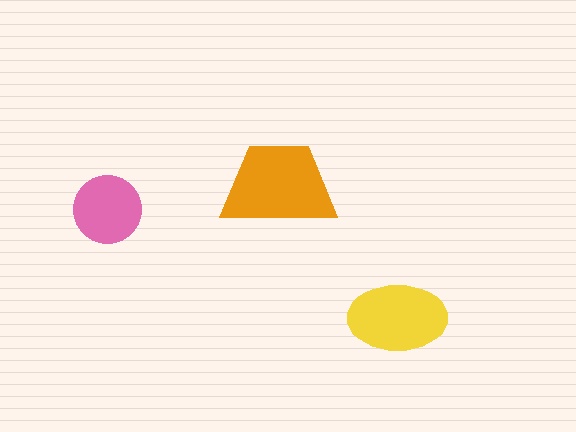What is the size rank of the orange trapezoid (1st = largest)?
1st.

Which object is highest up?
The orange trapezoid is topmost.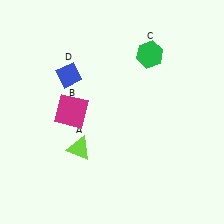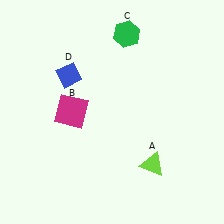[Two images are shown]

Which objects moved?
The objects that moved are: the lime triangle (A), the green hexagon (C).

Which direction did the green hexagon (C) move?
The green hexagon (C) moved left.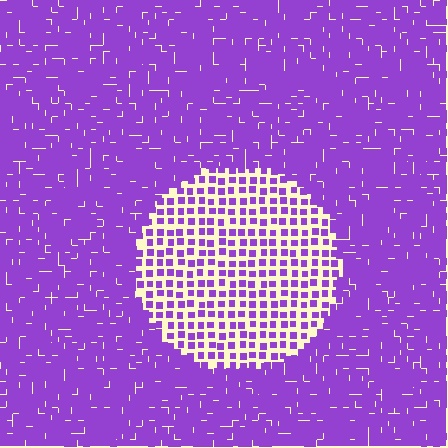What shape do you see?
I see a circle.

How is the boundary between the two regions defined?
The boundary is defined by a change in element density (approximately 2.5x ratio). All elements are the same color, size, and shape.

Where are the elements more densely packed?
The elements are more densely packed outside the circle boundary.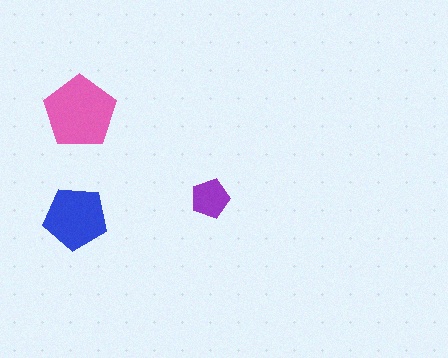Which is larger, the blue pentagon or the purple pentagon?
The blue one.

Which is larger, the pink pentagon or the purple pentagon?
The pink one.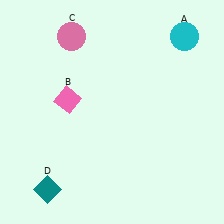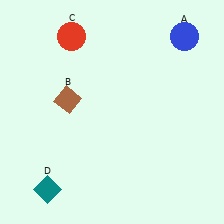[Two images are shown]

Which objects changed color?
A changed from cyan to blue. B changed from pink to brown. C changed from pink to red.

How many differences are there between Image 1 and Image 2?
There are 3 differences between the two images.